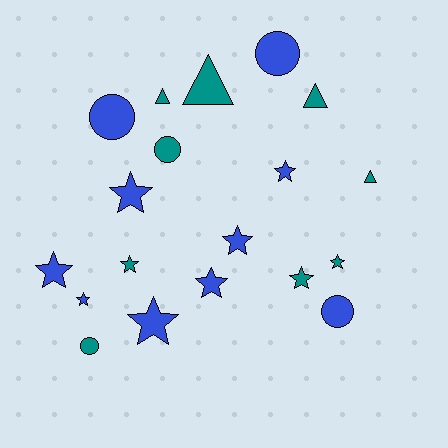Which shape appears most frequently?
Star, with 10 objects.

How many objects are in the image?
There are 19 objects.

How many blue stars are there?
There are 7 blue stars.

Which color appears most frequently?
Blue, with 10 objects.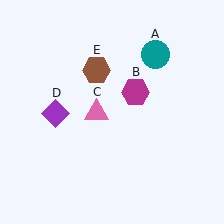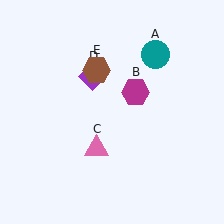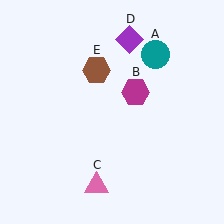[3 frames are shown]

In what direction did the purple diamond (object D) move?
The purple diamond (object D) moved up and to the right.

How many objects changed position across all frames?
2 objects changed position: pink triangle (object C), purple diamond (object D).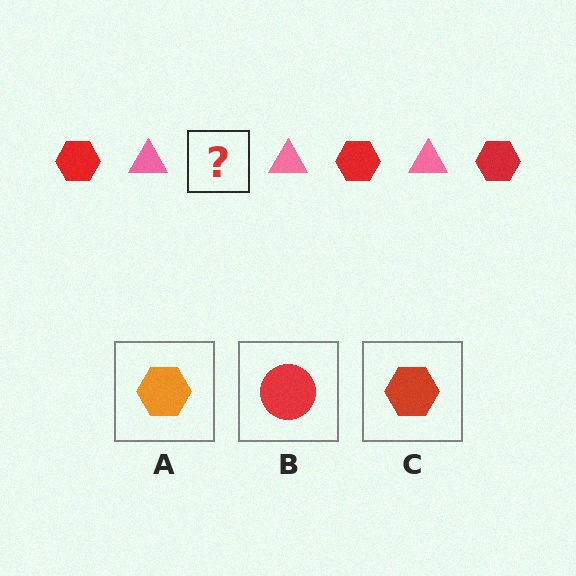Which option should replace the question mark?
Option C.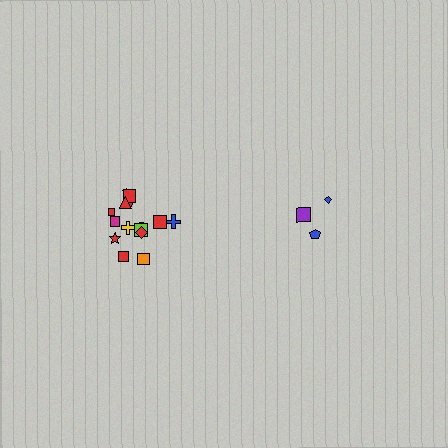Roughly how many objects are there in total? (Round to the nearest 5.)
Roughly 20 objects in total.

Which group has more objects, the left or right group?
The left group.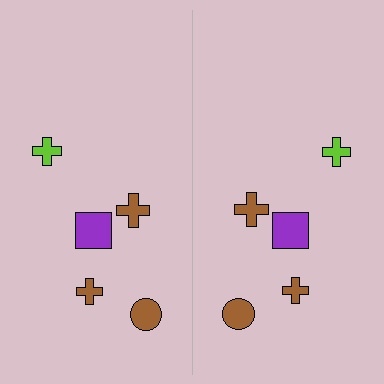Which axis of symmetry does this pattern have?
The pattern has a vertical axis of symmetry running through the center of the image.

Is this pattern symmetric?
Yes, this pattern has bilateral (reflection) symmetry.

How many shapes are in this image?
There are 10 shapes in this image.